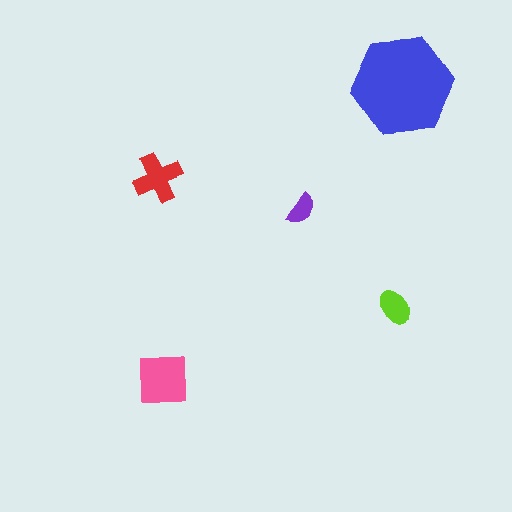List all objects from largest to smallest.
The blue hexagon, the pink square, the red cross, the lime ellipse, the purple semicircle.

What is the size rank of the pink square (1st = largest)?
2nd.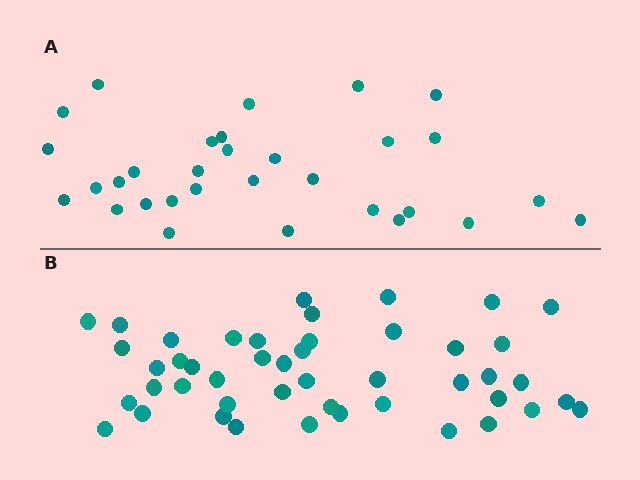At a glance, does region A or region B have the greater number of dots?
Region B (the bottom region) has more dots.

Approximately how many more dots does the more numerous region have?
Region B has approximately 15 more dots than region A.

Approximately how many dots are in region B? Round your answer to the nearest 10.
About 50 dots. (The exact count is 46, which rounds to 50.)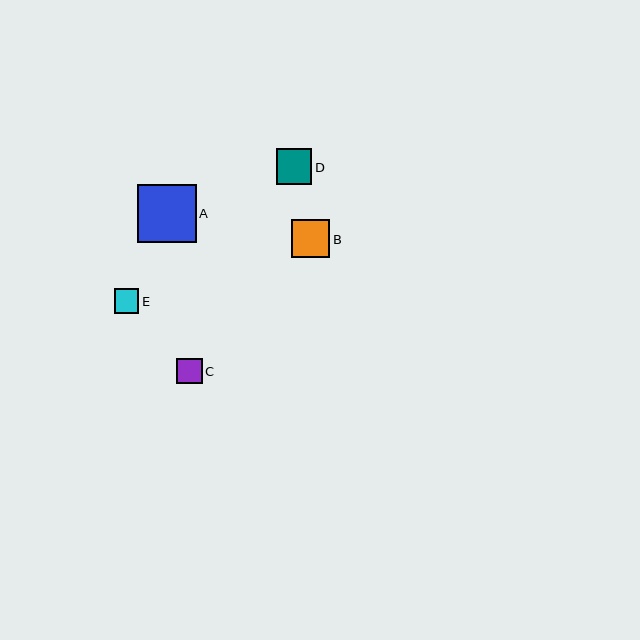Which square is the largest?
Square A is the largest with a size of approximately 59 pixels.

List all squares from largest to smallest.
From largest to smallest: A, B, D, C, E.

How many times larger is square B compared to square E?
Square B is approximately 1.6 times the size of square E.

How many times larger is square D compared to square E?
Square D is approximately 1.5 times the size of square E.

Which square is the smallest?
Square E is the smallest with a size of approximately 25 pixels.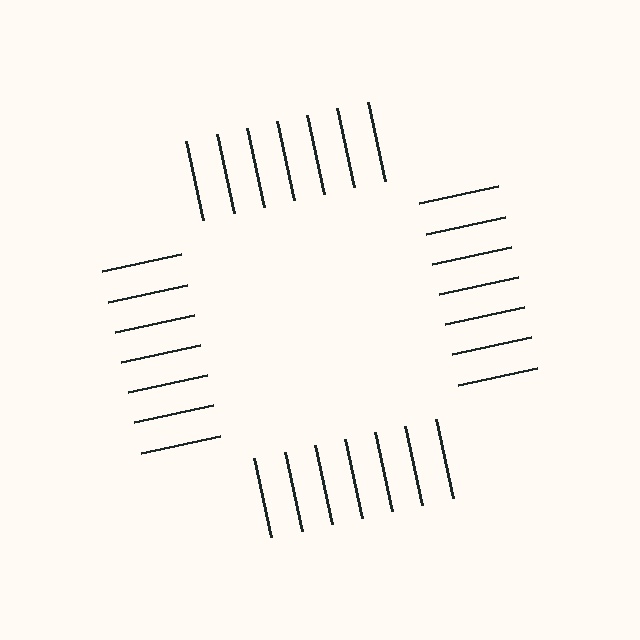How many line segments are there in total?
28 — 7 along each of the 4 edges.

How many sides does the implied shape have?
4 sides — the line-ends trace a square.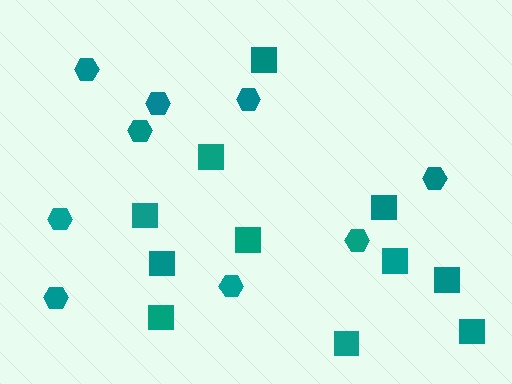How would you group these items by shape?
There are 2 groups: one group of hexagons (9) and one group of squares (11).